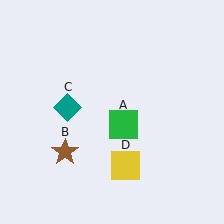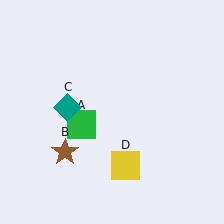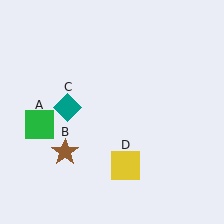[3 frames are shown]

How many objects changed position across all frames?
1 object changed position: green square (object A).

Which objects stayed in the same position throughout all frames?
Brown star (object B) and teal diamond (object C) and yellow square (object D) remained stationary.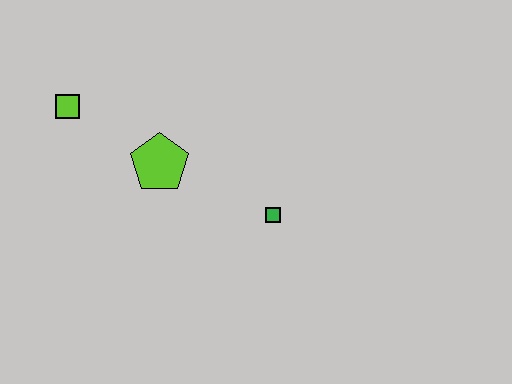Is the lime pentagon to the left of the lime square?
No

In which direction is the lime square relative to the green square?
The lime square is to the left of the green square.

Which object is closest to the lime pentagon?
The lime square is closest to the lime pentagon.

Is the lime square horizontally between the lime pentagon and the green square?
No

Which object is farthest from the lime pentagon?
The green square is farthest from the lime pentagon.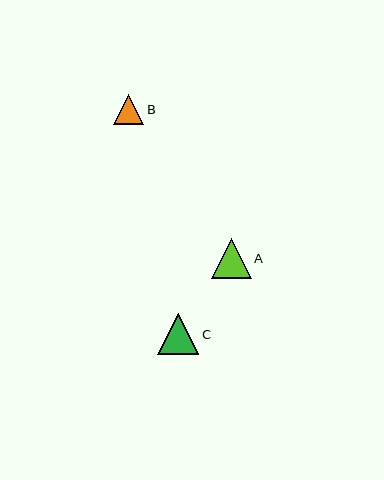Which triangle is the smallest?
Triangle B is the smallest with a size of approximately 30 pixels.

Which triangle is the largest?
Triangle C is the largest with a size of approximately 41 pixels.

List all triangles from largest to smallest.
From largest to smallest: C, A, B.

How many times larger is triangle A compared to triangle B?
Triangle A is approximately 1.3 times the size of triangle B.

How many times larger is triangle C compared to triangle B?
Triangle C is approximately 1.4 times the size of triangle B.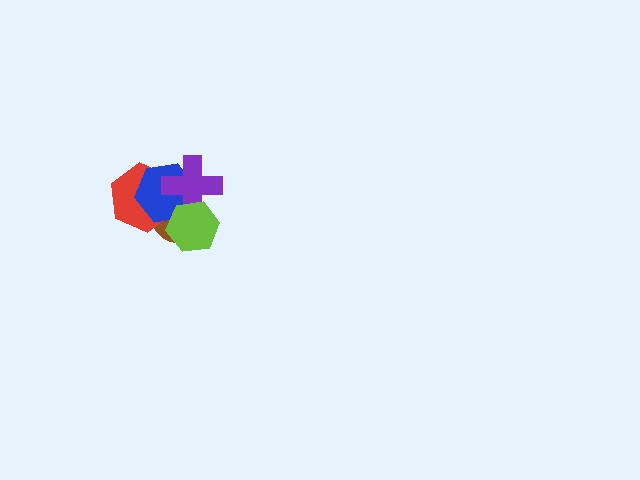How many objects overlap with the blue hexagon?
4 objects overlap with the blue hexagon.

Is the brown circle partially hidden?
Yes, it is partially covered by another shape.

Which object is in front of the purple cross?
The lime hexagon is in front of the purple cross.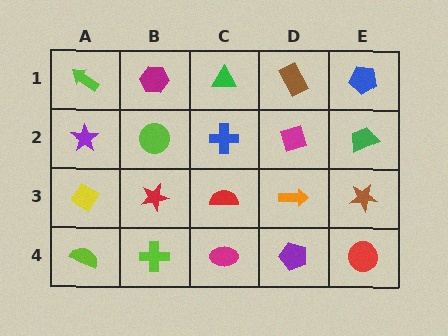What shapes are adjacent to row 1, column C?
A blue cross (row 2, column C), a magenta hexagon (row 1, column B), a brown rectangle (row 1, column D).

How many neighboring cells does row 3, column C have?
4.